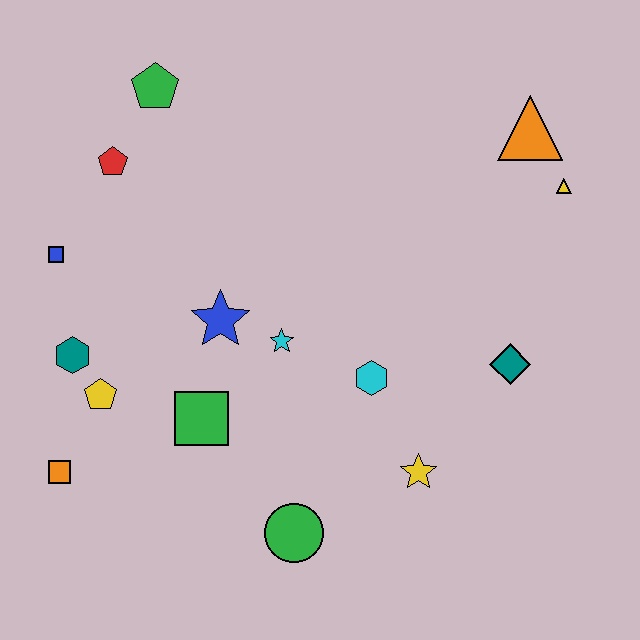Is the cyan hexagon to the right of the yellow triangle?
No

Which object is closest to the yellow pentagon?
The teal hexagon is closest to the yellow pentagon.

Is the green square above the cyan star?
No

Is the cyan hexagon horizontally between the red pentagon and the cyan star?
No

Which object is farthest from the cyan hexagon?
The green pentagon is farthest from the cyan hexagon.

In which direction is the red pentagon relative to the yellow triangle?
The red pentagon is to the left of the yellow triangle.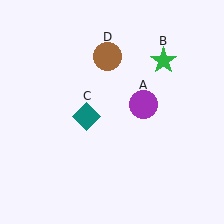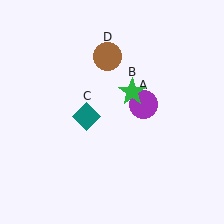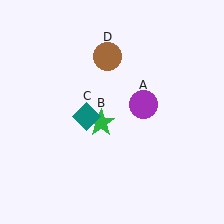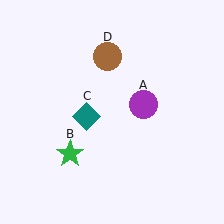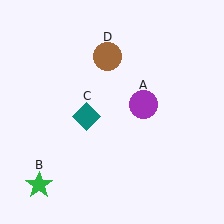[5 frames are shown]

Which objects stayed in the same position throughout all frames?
Purple circle (object A) and teal diamond (object C) and brown circle (object D) remained stationary.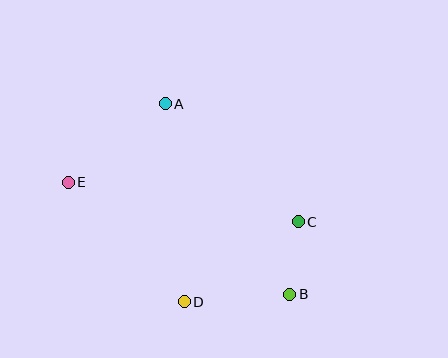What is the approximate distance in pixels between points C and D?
The distance between C and D is approximately 139 pixels.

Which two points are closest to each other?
Points B and C are closest to each other.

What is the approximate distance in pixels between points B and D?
The distance between B and D is approximately 106 pixels.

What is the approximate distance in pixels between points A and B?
The distance between A and B is approximately 228 pixels.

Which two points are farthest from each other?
Points B and E are farthest from each other.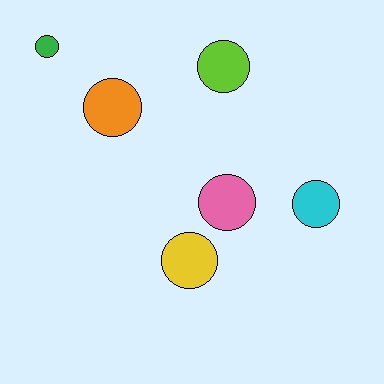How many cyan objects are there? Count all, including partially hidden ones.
There is 1 cyan object.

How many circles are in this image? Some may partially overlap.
There are 6 circles.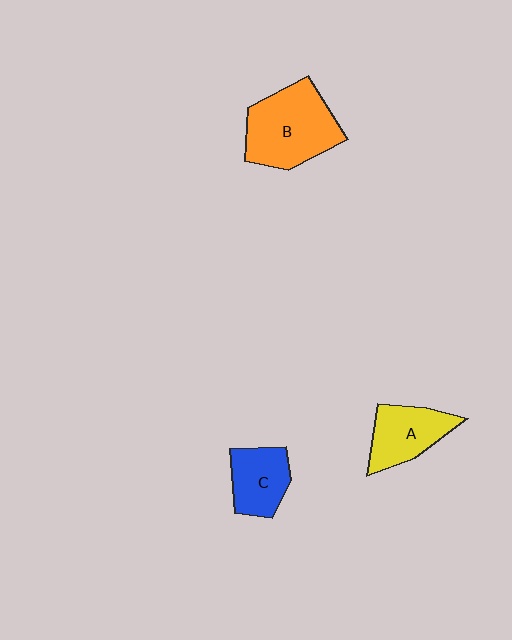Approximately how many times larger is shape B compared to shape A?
Approximately 1.5 times.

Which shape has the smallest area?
Shape C (blue).